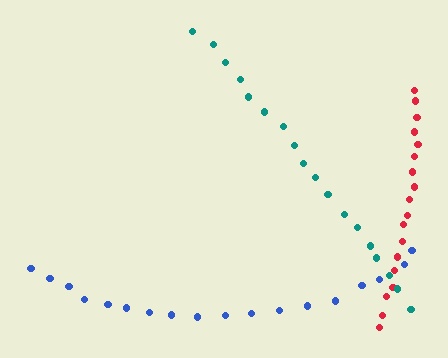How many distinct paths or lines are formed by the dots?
There are 3 distinct paths.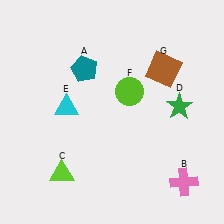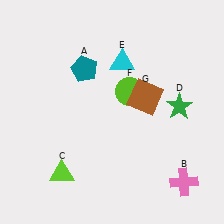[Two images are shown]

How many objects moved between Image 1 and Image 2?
2 objects moved between the two images.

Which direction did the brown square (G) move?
The brown square (G) moved down.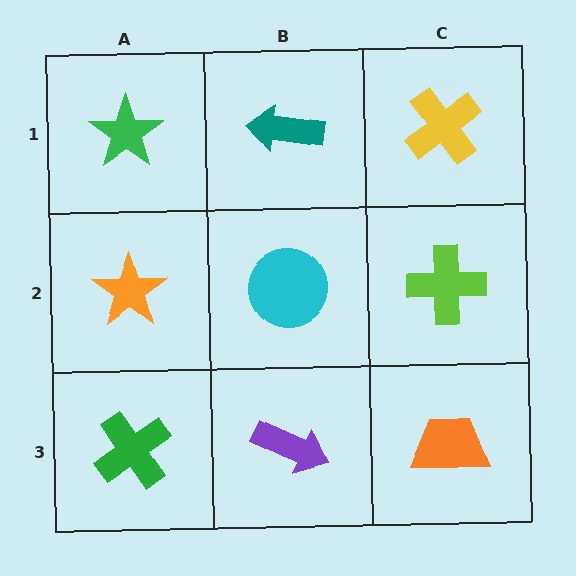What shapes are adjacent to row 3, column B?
A cyan circle (row 2, column B), a green cross (row 3, column A), an orange trapezoid (row 3, column C).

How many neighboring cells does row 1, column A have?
2.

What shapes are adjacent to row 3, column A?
An orange star (row 2, column A), a purple arrow (row 3, column B).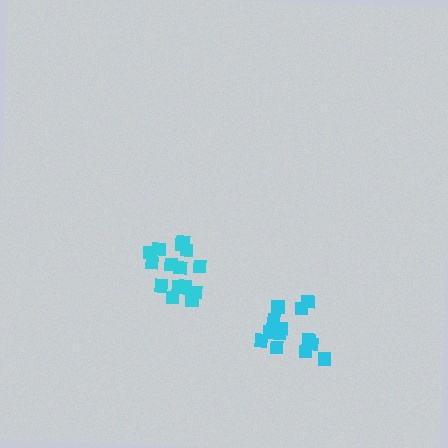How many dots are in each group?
Group 1: 14 dots, Group 2: 16 dots (30 total).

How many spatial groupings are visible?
There are 2 spatial groupings.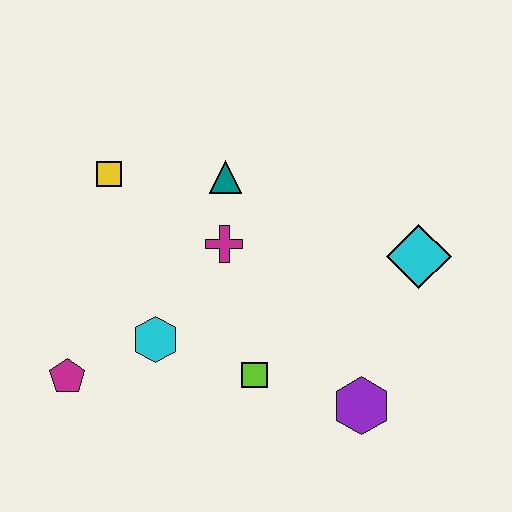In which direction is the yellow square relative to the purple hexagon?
The yellow square is to the left of the purple hexagon.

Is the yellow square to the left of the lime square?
Yes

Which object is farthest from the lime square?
The yellow square is farthest from the lime square.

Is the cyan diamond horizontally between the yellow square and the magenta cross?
No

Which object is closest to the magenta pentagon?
The cyan hexagon is closest to the magenta pentagon.